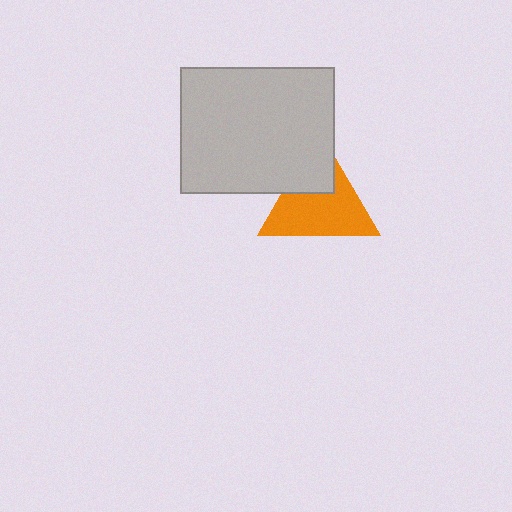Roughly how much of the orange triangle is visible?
Most of it is visible (roughly 69%).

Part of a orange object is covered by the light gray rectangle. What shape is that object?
It is a triangle.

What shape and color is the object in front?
The object in front is a light gray rectangle.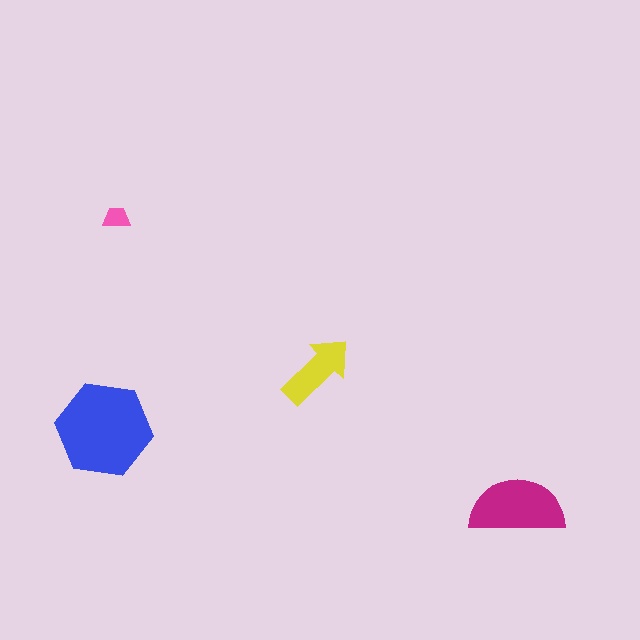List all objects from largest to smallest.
The blue hexagon, the magenta semicircle, the yellow arrow, the pink trapezoid.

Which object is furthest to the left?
The blue hexagon is leftmost.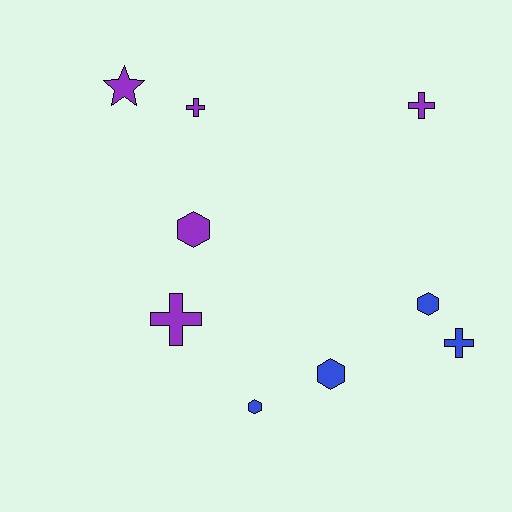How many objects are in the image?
There are 9 objects.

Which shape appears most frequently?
Cross, with 4 objects.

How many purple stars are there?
There is 1 purple star.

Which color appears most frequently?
Purple, with 5 objects.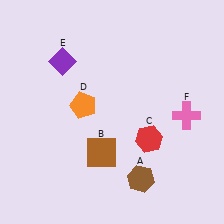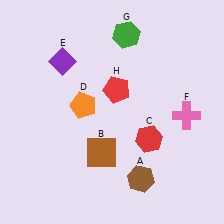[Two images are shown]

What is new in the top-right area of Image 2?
A green hexagon (G) was added in the top-right area of Image 2.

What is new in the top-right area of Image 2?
A red pentagon (H) was added in the top-right area of Image 2.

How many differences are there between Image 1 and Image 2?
There are 2 differences between the two images.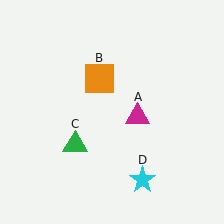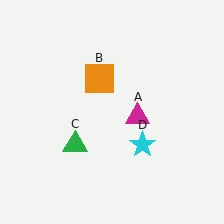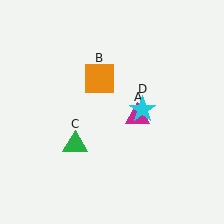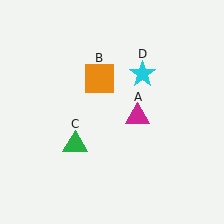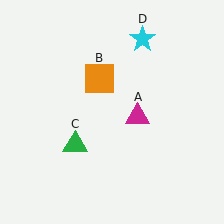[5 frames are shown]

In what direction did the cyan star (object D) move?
The cyan star (object D) moved up.